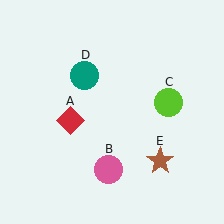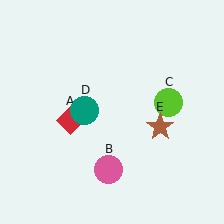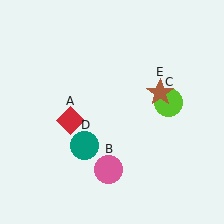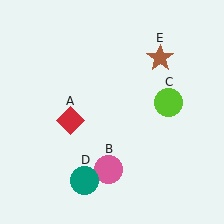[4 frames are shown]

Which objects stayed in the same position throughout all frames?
Red diamond (object A) and pink circle (object B) and lime circle (object C) remained stationary.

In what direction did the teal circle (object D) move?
The teal circle (object D) moved down.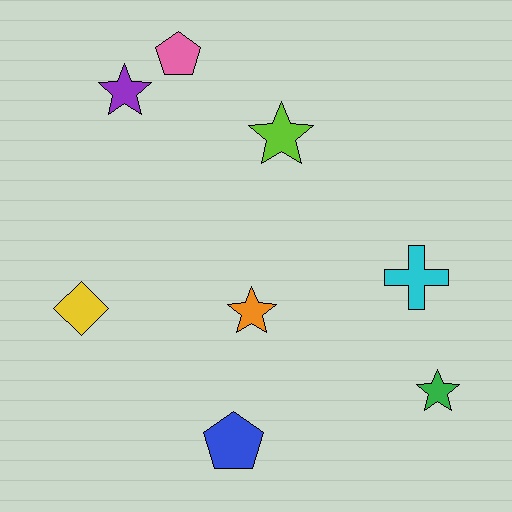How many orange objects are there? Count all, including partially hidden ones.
There is 1 orange object.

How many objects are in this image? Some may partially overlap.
There are 8 objects.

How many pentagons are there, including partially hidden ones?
There are 2 pentagons.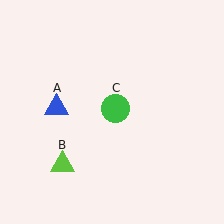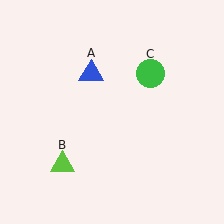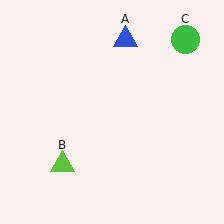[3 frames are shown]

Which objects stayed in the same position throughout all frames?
Lime triangle (object B) remained stationary.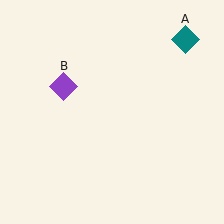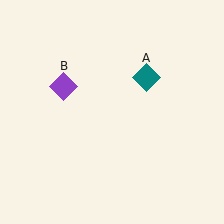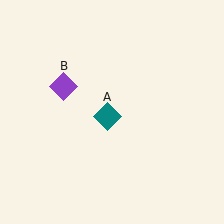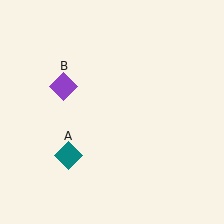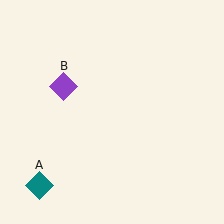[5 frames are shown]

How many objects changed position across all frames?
1 object changed position: teal diamond (object A).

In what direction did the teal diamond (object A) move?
The teal diamond (object A) moved down and to the left.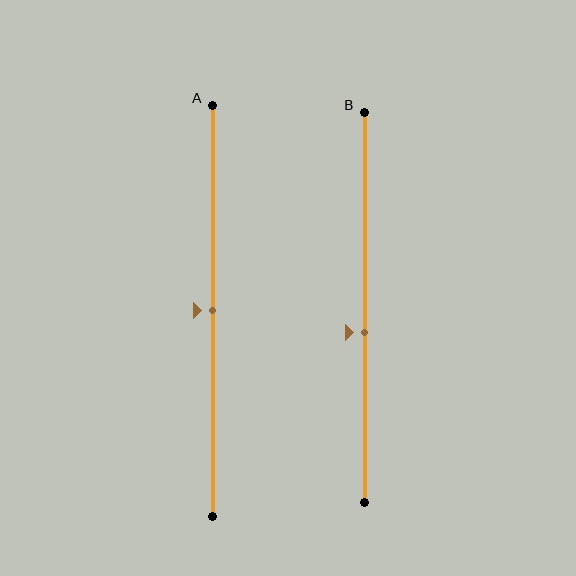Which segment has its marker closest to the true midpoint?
Segment A has its marker closest to the true midpoint.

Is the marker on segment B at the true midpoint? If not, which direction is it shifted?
No, the marker on segment B is shifted downward by about 6% of the segment length.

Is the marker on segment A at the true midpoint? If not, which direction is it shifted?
Yes, the marker on segment A is at the true midpoint.